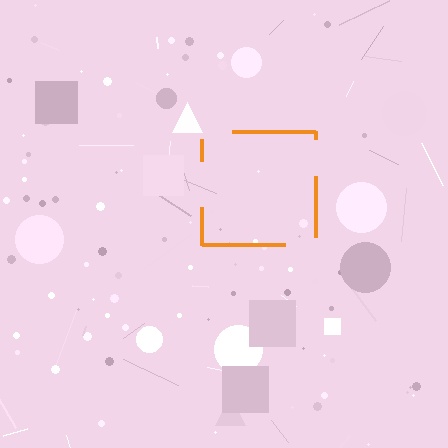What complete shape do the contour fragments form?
The contour fragments form a square.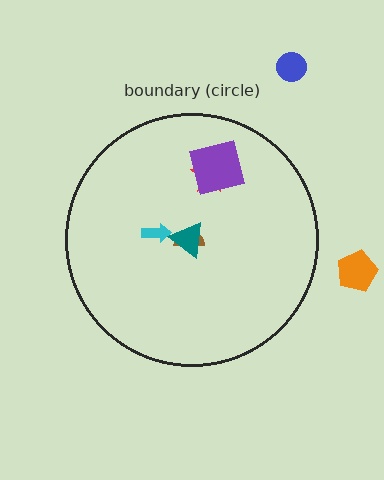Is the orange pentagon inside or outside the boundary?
Outside.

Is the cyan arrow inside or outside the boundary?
Inside.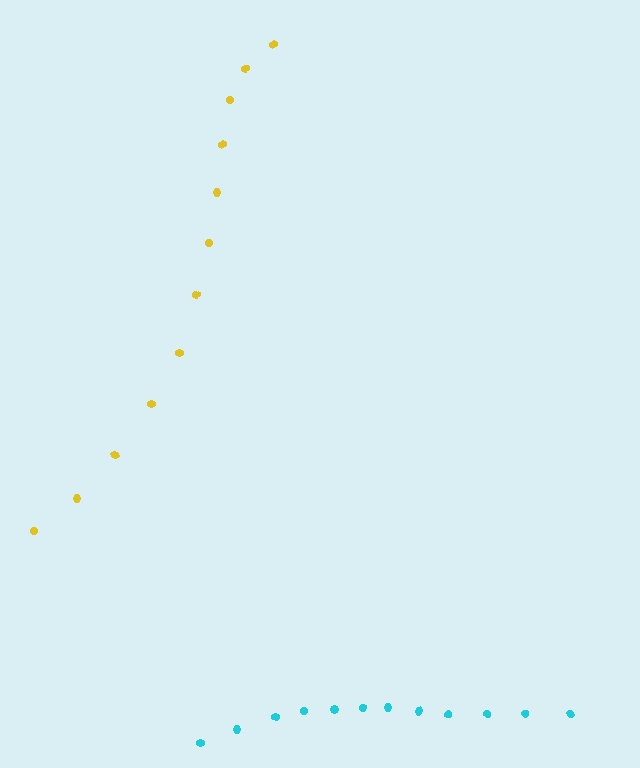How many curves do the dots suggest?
There are 2 distinct paths.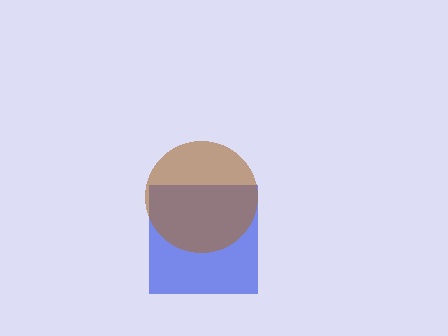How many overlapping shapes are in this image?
There are 2 overlapping shapes in the image.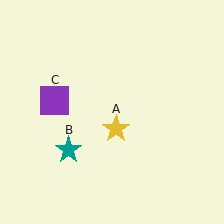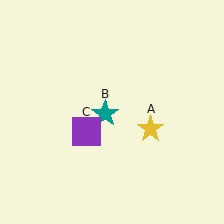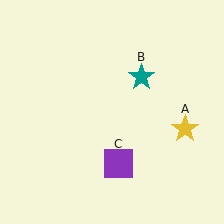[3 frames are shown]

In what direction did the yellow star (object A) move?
The yellow star (object A) moved right.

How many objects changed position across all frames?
3 objects changed position: yellow star (object A), teal star (object B), purple square (object C).